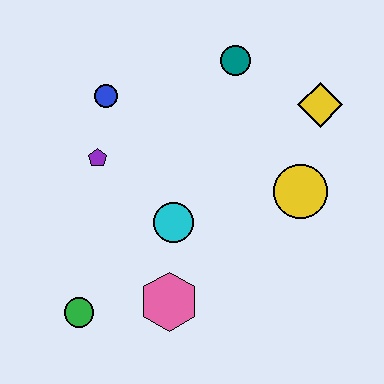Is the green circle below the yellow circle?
Yes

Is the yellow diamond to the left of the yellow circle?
No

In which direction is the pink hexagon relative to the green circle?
The pink hexagon is to the right of the green circle.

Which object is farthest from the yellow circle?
The green circle is farthest from the yellow circle.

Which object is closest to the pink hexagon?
The cyan circle is closest to the pink hexagon.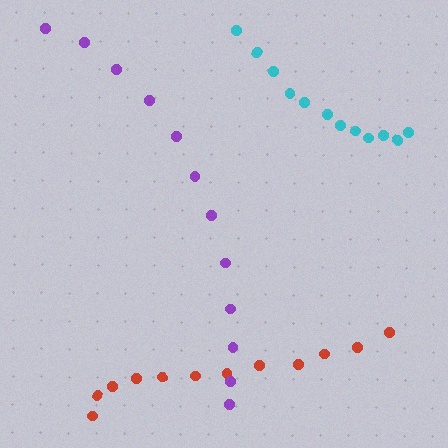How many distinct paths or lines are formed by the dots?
There are 3 distinct paths.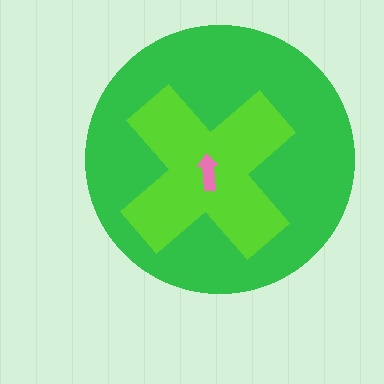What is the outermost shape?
The green circle.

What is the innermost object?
The pink arrow.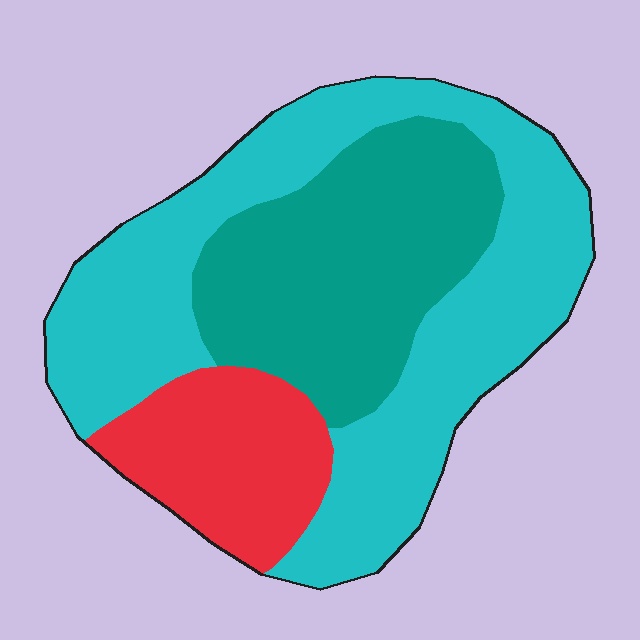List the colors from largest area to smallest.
From largest to smallest: cyan, teal, red.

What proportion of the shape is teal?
Teal covers roughly 30% of the shape.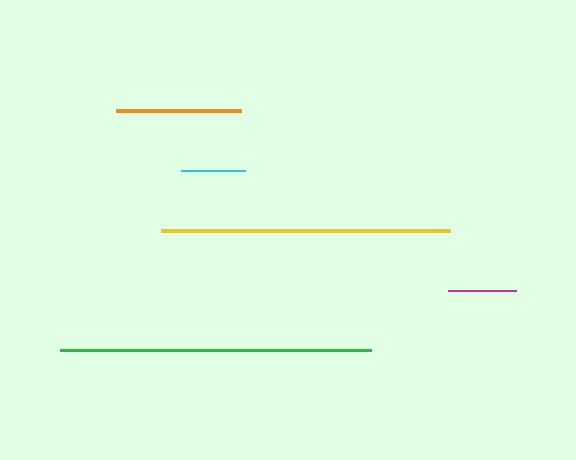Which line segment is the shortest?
The cyan line is the shortest at approximately 64 pixels.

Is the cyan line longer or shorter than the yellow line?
The yellow line is longer than the cyan line.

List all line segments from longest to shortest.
From longest to shortest: green, yellow, orange, magenta, cyan.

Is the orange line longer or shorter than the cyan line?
The orange line is longer than the cyan line.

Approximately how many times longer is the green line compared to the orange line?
The green line is approximately 2.5 times the length of the orange line.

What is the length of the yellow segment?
The yellow segment is approximately 289 pixels long.